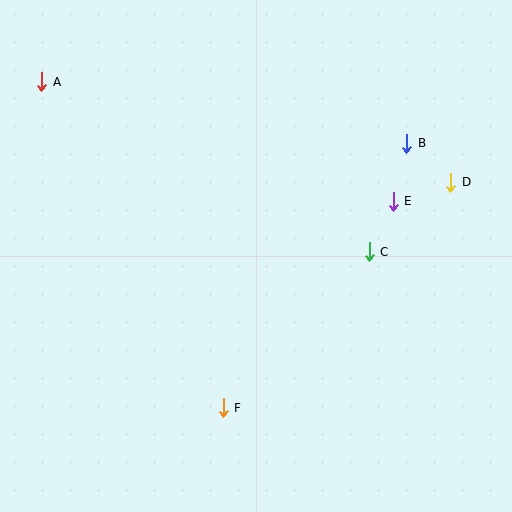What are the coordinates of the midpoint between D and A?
The midpoint between D and A is at (246, 132).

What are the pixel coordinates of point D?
Point D is at (451, 182).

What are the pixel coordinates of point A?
Point A is at (42, 82).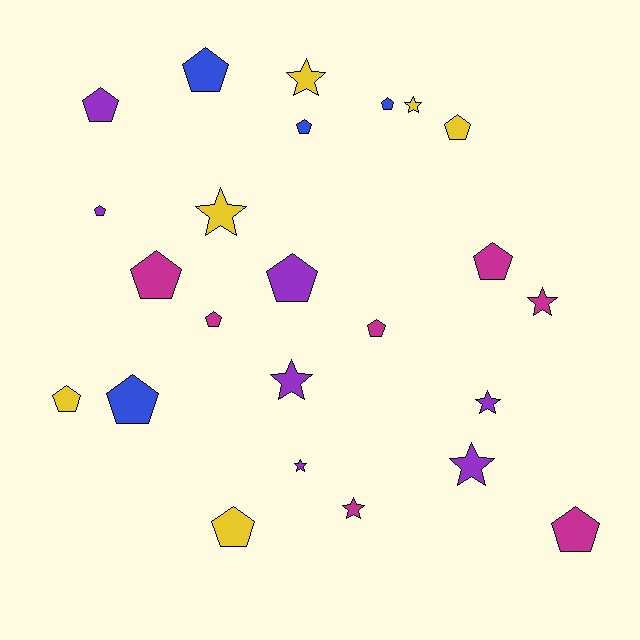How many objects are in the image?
There are 24 objects.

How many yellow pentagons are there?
There are 3 yellow pentagons.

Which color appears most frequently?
Magenta, with 7 objects.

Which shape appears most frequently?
Pentagon, with 15 objects.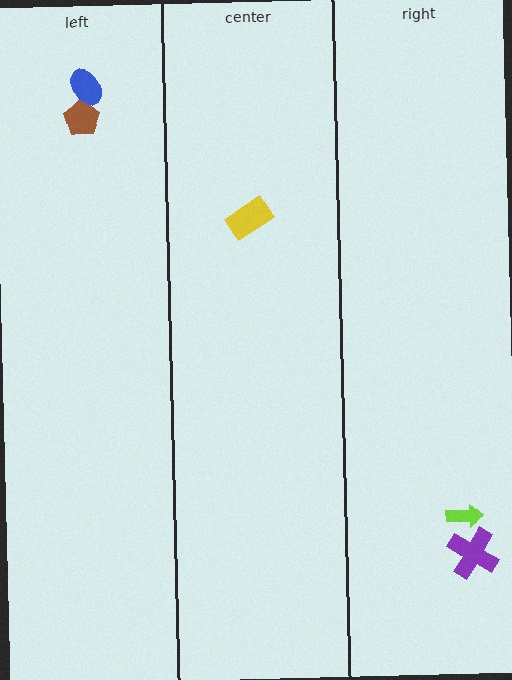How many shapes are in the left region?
2.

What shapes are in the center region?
The yellow rectangle.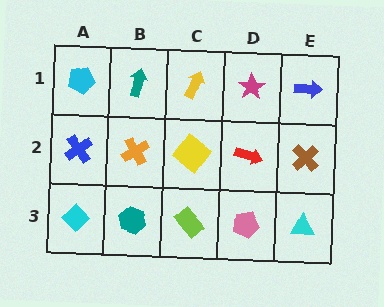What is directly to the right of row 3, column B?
A lime rectangle.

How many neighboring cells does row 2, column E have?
3.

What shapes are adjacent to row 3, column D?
A red arrow (row 2, column D), a lime rectangle (row 3, column C), a cyan triangle (row 3, column E).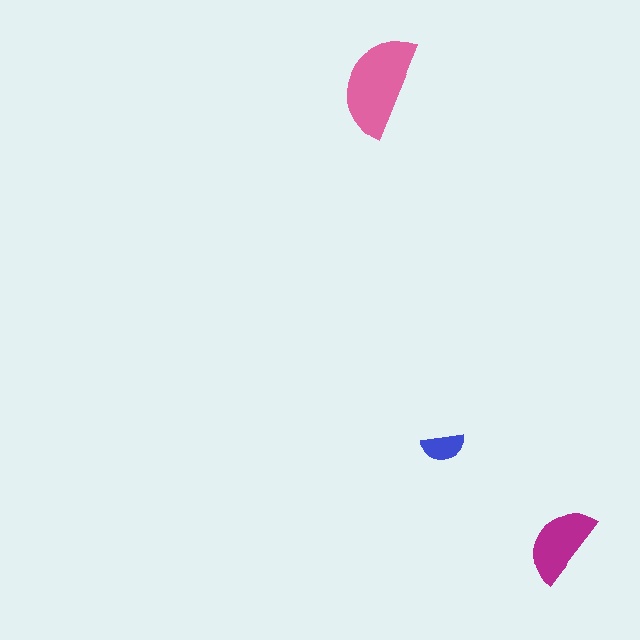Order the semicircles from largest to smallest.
the pink one, the magenta one, the blue one.